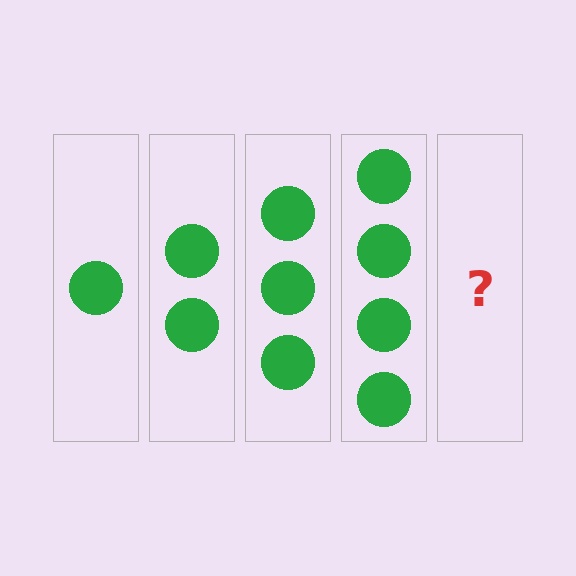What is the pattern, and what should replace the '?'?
The pattern is that each step adds one more circle. The '?' should be 5 circles.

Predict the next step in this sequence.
The next step is 5 circles.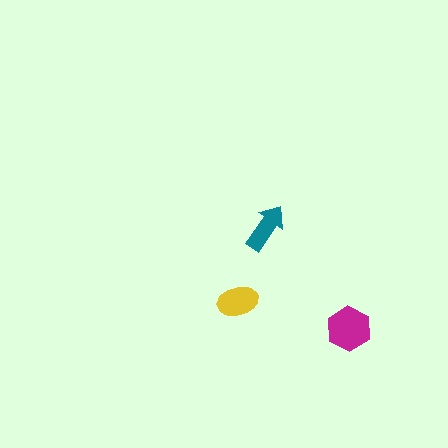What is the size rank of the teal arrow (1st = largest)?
3rd.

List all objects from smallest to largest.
The teal arrow, the yellow ellipse, the magenta hexagon.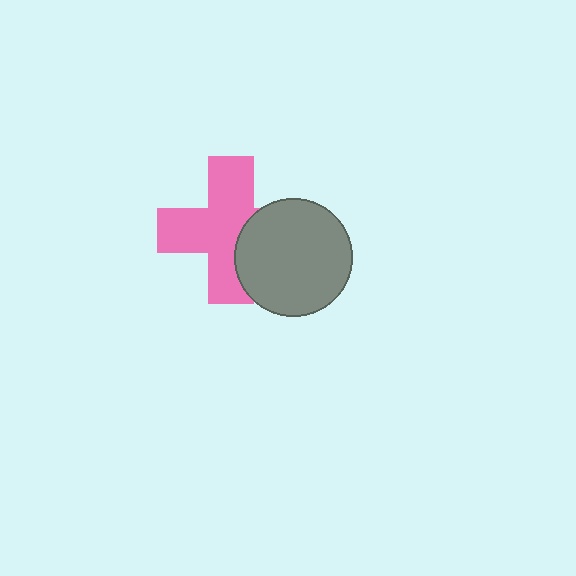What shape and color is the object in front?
The object in front is a gray circle.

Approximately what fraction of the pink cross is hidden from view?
Roughly 31% of the pink cross is hidden behind the gray circle.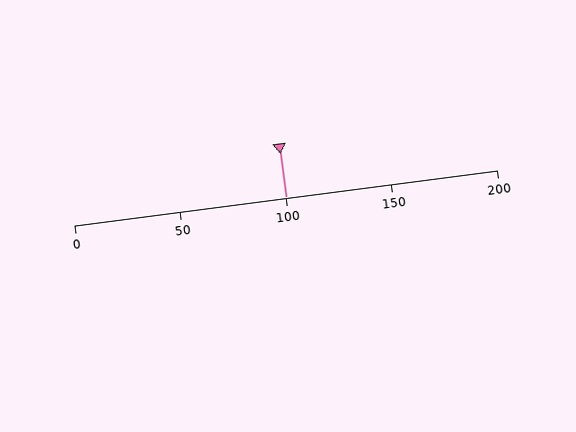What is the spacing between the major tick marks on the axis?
The major ticks are spaced 50 apart.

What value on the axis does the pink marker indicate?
The marker indicates approximately 100.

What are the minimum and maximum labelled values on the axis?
The axis runs from 0 to 200.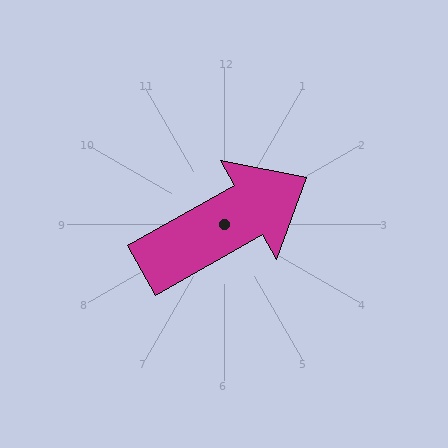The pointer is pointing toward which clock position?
Roughly 2 o'clock.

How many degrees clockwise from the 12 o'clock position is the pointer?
Approximately 60 degrees.